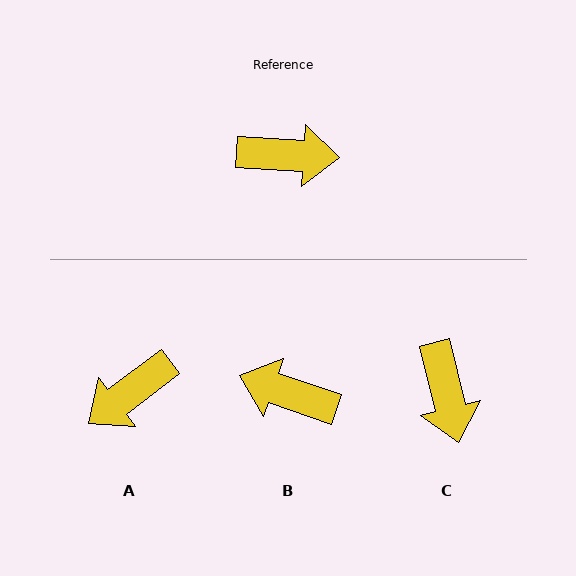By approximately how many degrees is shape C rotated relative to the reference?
Approximately 73 degrees clockwise.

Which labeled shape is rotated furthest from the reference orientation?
B, about 164 degrees away.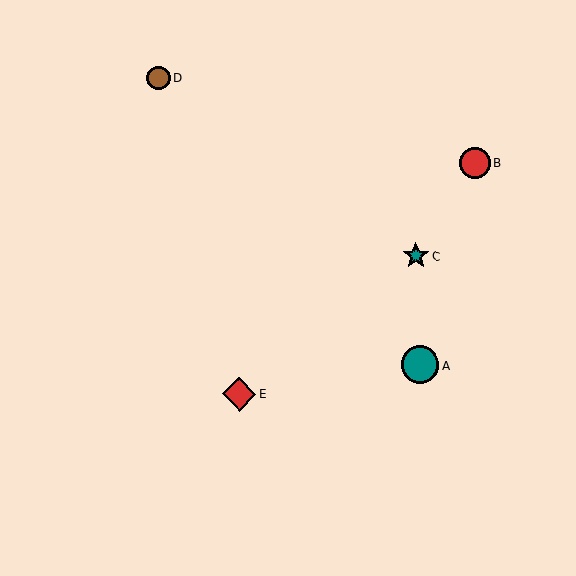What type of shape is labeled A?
Shape A is a teal circle.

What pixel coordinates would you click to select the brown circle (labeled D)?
Click at (159, 78) to select the brown circle D.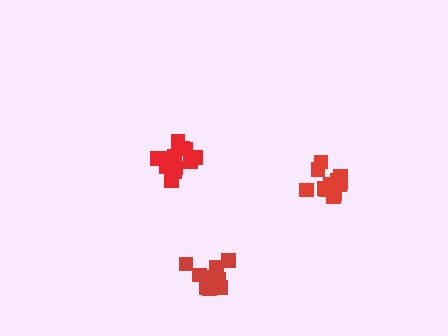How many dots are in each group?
Group 1: 13 dots, Group 2: 14 dots, Group 3: 13 dots (40 total).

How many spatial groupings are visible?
There are 3 spatial groupings.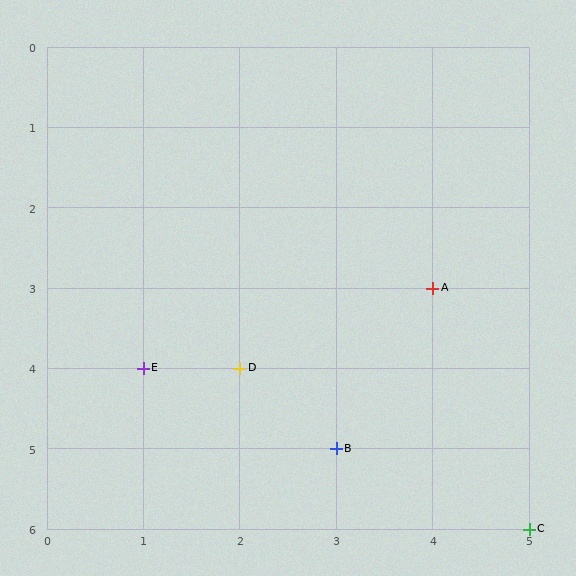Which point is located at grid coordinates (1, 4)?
Point E is at (1, 4).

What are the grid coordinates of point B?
Point B is at grid coordinates (3, 5).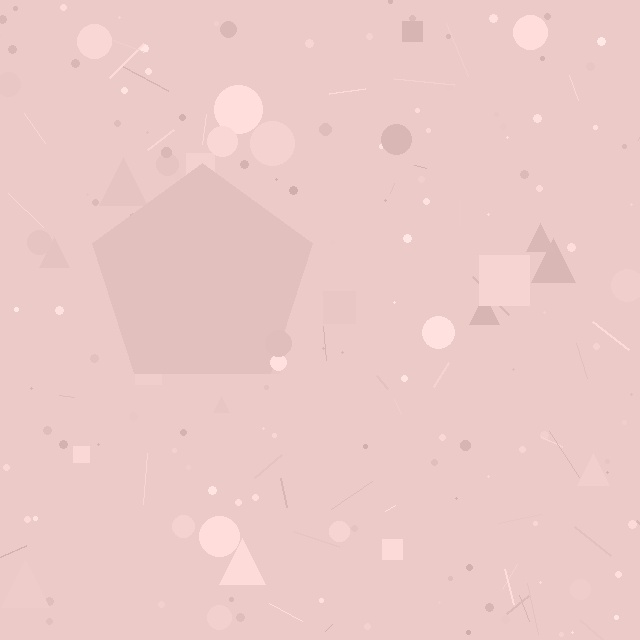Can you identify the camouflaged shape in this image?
The camouflaged shape is a pentagon.